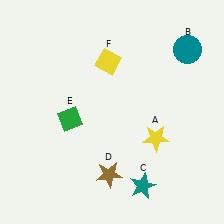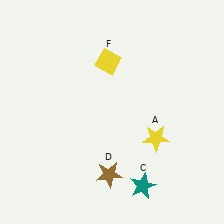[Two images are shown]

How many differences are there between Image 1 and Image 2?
There are 2 differences between the two images.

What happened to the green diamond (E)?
The green diamond (E) was removed in Image 2. It was in the bottom-left area of Image 1.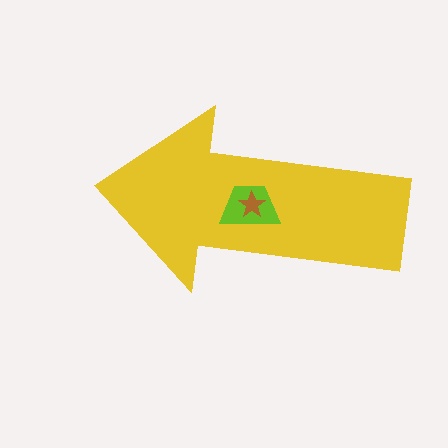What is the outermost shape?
The yellow arrow.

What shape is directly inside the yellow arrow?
The lime trapezoid.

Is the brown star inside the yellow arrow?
Yes.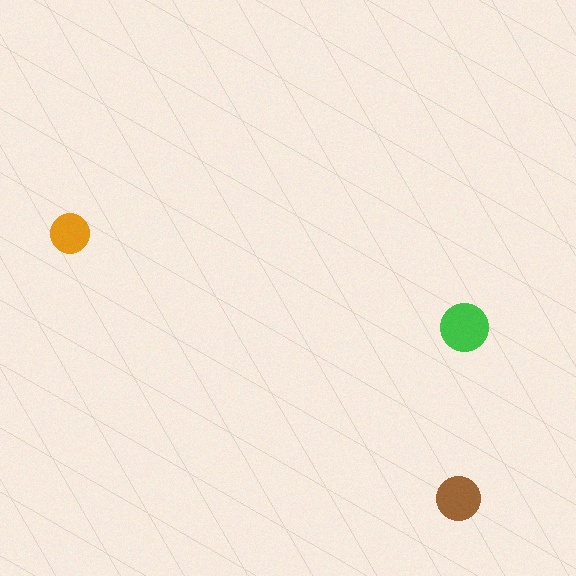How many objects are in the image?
There are 3 objects in the image.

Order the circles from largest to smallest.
the green one, the brown one, the orange one.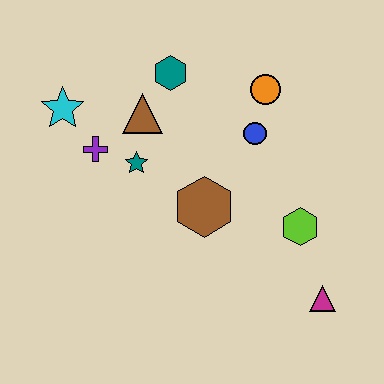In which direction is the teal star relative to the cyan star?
The teal star is to the right of the cyan star.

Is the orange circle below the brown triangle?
No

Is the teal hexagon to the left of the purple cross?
No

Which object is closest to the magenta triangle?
The lime hexagon is closest to the magenta triangle.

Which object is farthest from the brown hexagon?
The cyan star is farthest from the brown hexagon.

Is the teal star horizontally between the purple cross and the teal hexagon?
Yes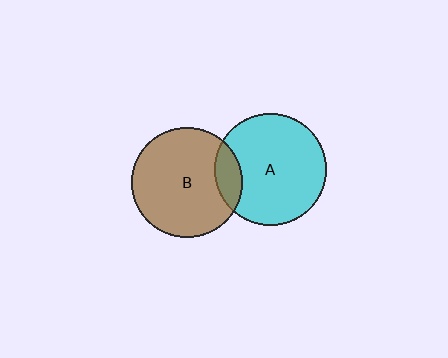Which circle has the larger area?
Circle A (cyan).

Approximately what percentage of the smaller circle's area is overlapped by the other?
Approximately 15%.